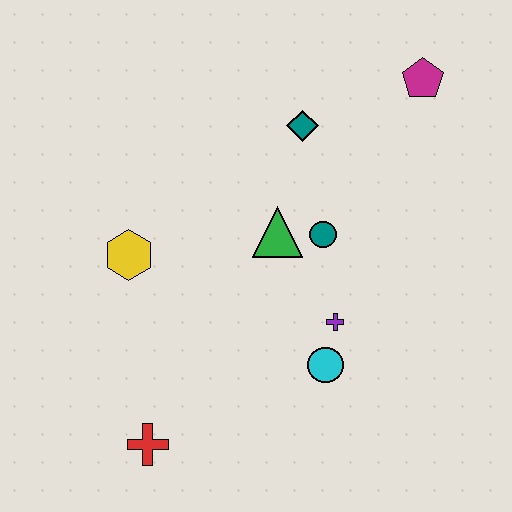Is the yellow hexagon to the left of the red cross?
Yes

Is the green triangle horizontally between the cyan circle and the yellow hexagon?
Yes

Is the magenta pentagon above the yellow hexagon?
Yes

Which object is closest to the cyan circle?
The purple cross is closest to the cyan circle.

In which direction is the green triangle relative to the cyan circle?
The green triangle is above the cyan circle.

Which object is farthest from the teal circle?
The red cross is farthest from the teal circle.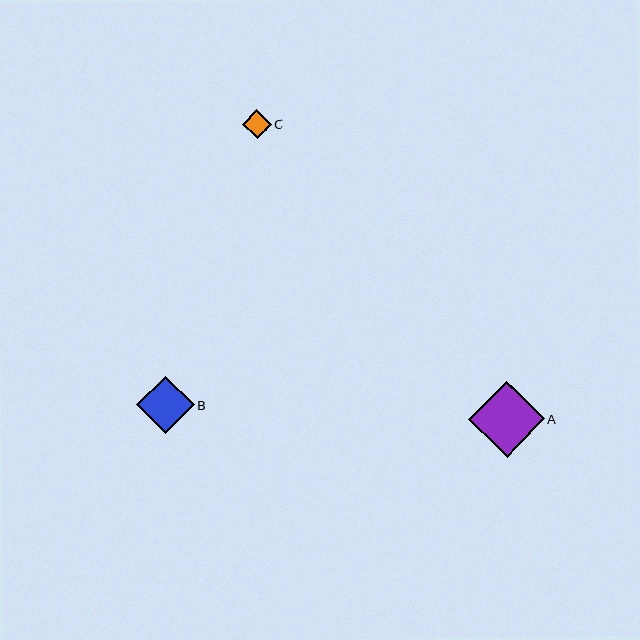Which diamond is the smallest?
Diamond C is the smallest with a size of approximately 29 pixels.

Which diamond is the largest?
Diamond A is the largest with a size of approximately 76 pixels.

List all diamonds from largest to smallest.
From largest to smallest: A, B, C.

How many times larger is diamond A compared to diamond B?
Diamond A is approximately 1.3 times the size of diamond B.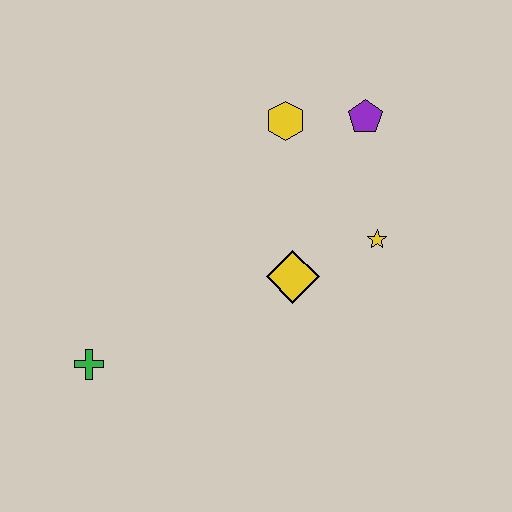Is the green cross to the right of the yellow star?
No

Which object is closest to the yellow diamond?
The yellow star is closest to the yellow diamond.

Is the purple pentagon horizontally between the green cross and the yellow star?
Yes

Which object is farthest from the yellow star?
The green cross is farthest from the yellow star.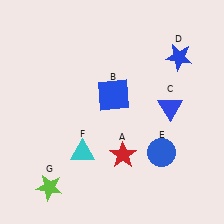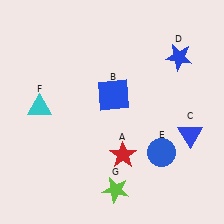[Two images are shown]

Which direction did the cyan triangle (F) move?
The cyan triangle (F) moved up.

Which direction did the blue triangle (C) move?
The blue triangle (C) moved down.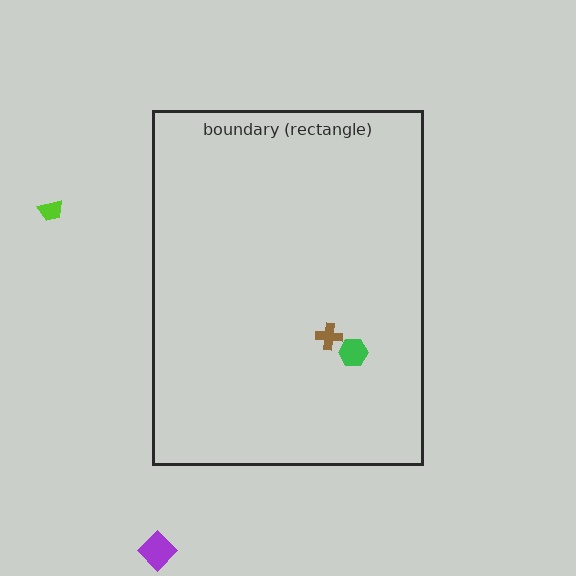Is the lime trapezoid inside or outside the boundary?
Outside.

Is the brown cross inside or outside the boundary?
Inside.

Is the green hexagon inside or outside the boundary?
Inside.